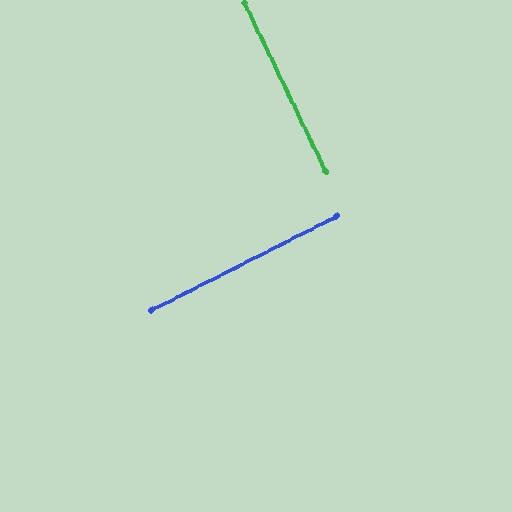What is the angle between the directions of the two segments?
Approximately 89 degrees.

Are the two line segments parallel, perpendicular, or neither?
Perpendicular — they meet at approximately 89°.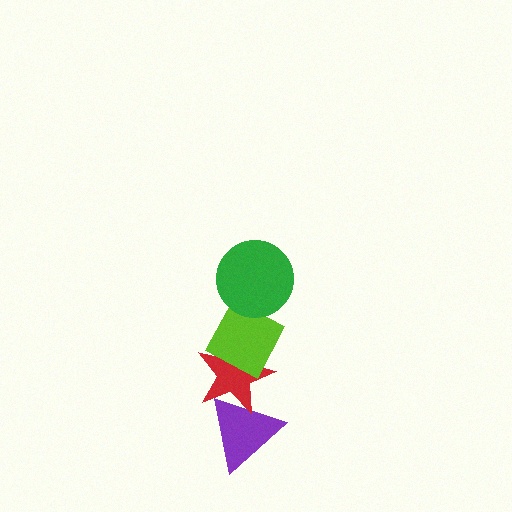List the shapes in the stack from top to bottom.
From top to bottom: the green circle, the lime diamond, the red star, the purple triangle.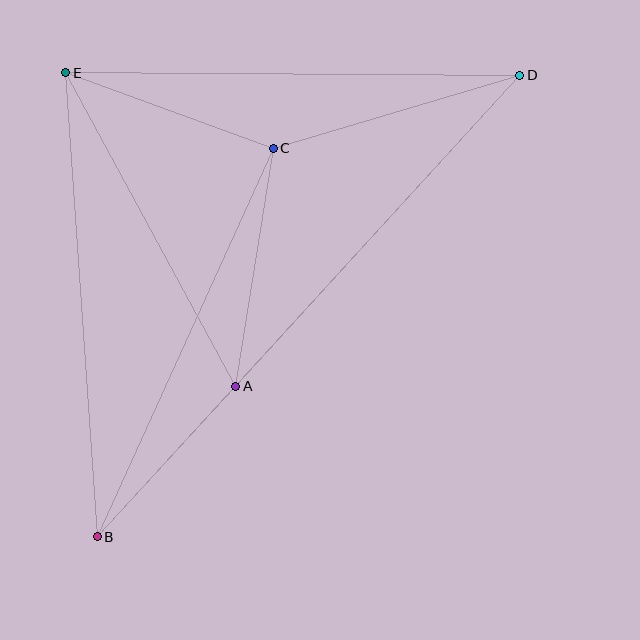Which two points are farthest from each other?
Points B and D are farthest from each other.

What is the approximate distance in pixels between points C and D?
The distance between C and D is approximately 257 pixels.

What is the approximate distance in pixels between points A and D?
The distance between A and D is approximately 422 pixels.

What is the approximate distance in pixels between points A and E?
The distance between A and E is approximately 357 pixels.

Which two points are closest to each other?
Points A and B are closest to each other.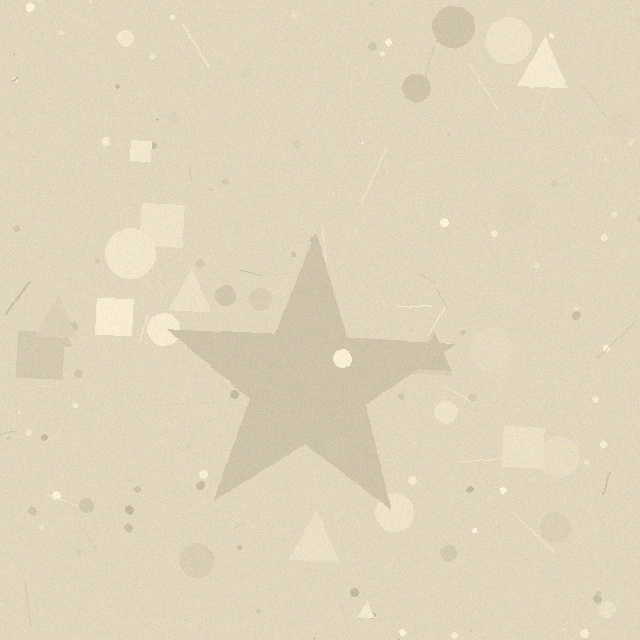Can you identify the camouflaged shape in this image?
The camouflaged shape is a star.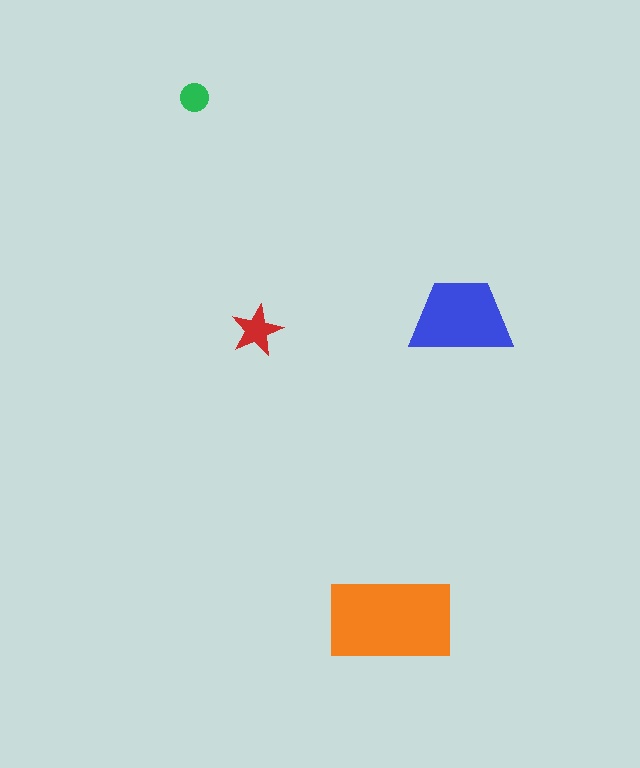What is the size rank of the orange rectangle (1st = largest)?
1st.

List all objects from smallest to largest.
The green circle, the red star, the blue trapezoid, the orange rectangle.